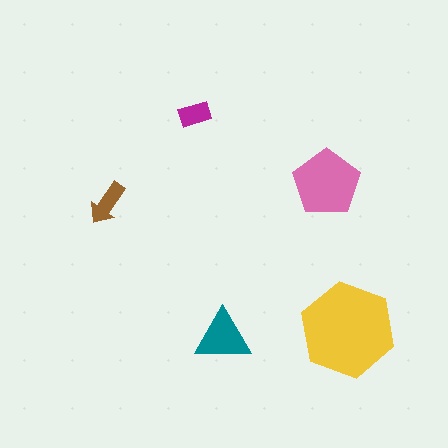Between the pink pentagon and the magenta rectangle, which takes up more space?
The pink pentagon.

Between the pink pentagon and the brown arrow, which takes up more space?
The pink pentagon.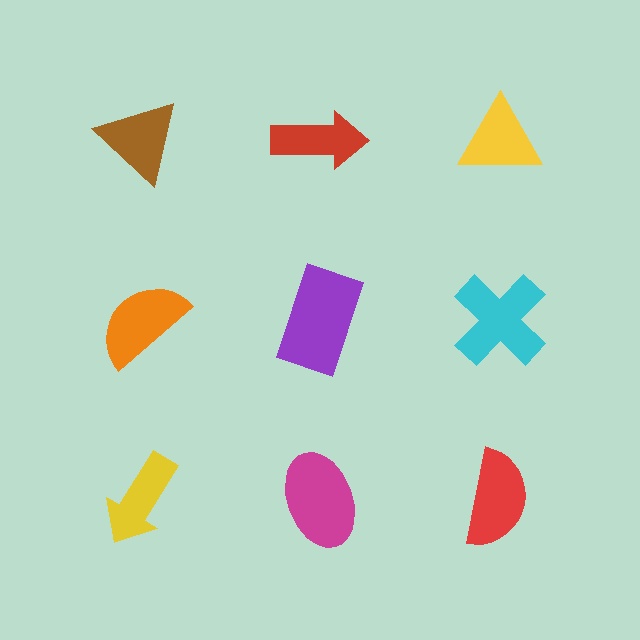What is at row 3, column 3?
A red semicircle.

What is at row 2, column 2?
A purple rectangle.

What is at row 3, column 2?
A magenta ellipse.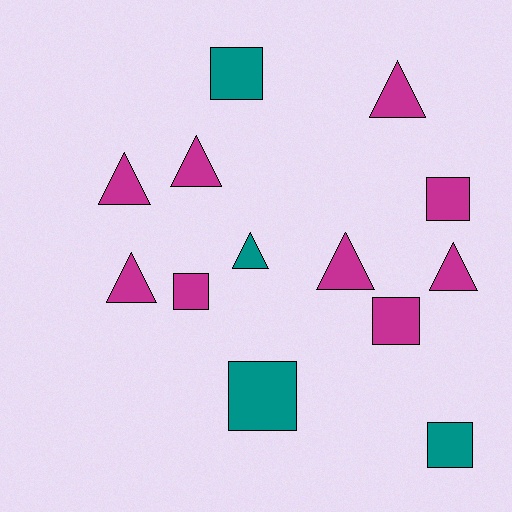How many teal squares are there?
There are 3 teal squares.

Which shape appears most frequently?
Triangle, with 7 objects.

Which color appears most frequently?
Magenta, with 9 objects.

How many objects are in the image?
There are 13 objects.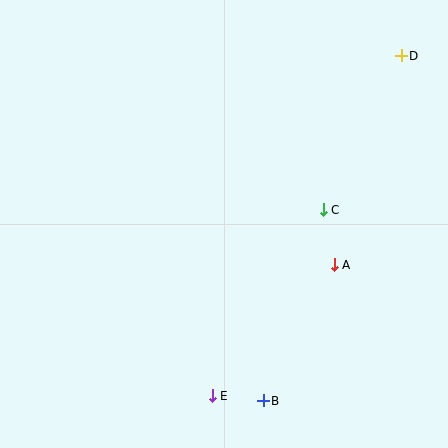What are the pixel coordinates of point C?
Point C is at (323, 210).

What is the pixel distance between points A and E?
The distance between A and E is 179 pixels.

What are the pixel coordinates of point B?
Point B is at (263, 401).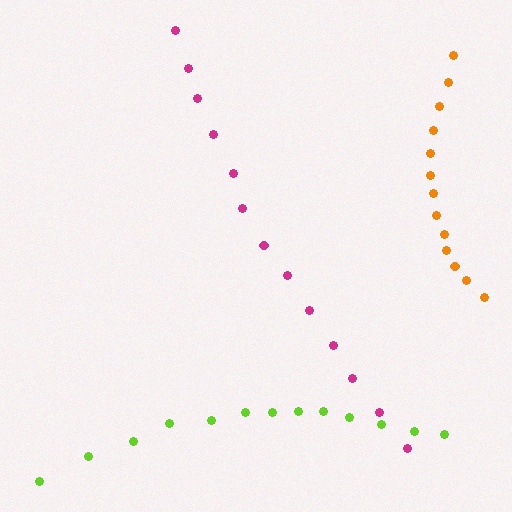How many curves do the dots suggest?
There are 3 distinct paths.